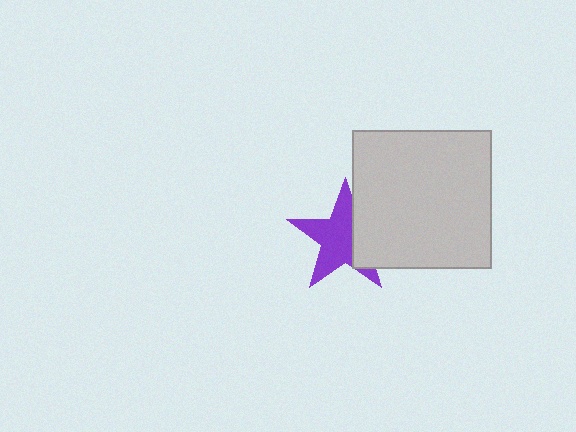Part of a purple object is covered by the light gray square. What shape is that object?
It is a star.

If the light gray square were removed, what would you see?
You would see the complete purple star.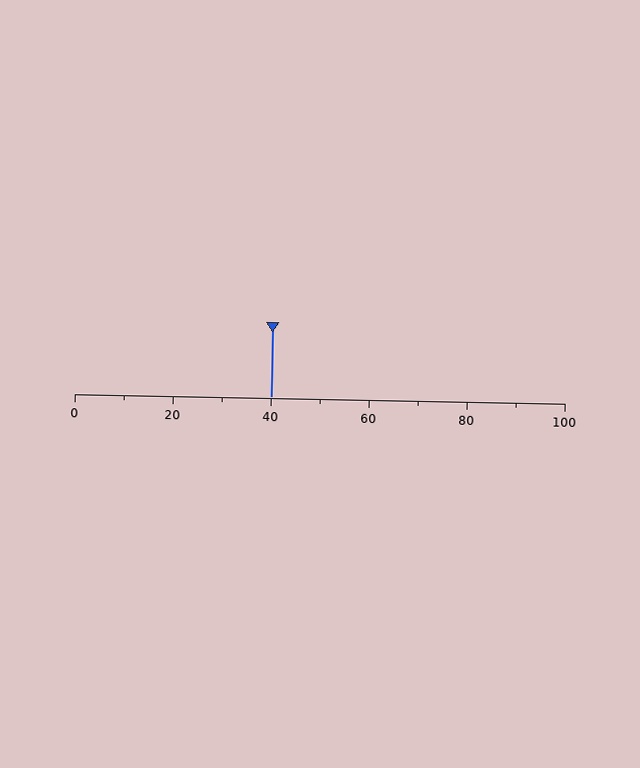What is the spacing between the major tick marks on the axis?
The major ticks are spaced 20 apart.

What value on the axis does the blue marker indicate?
The marker indicates approximately 40.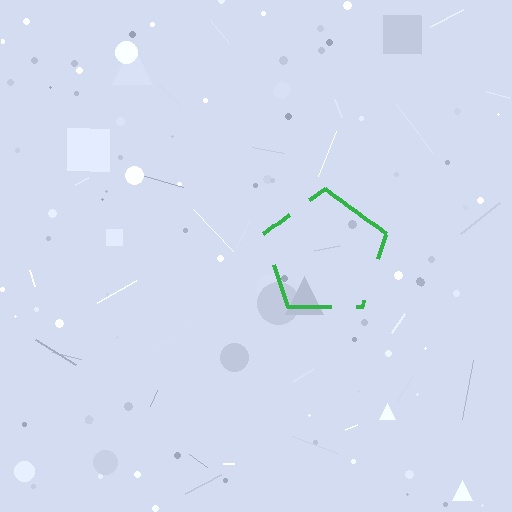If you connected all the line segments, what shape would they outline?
They would outline a pentagon.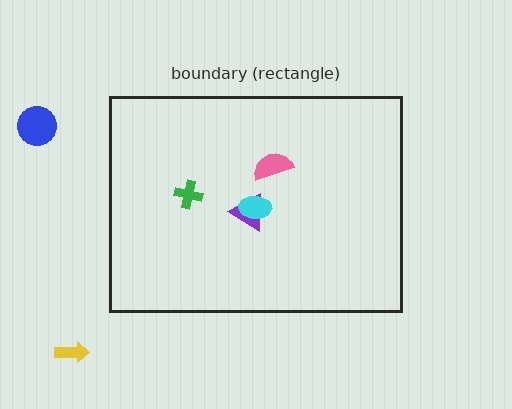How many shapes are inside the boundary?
4 inside, 2 outside.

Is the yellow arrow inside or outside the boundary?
Outside.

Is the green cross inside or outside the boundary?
Inside.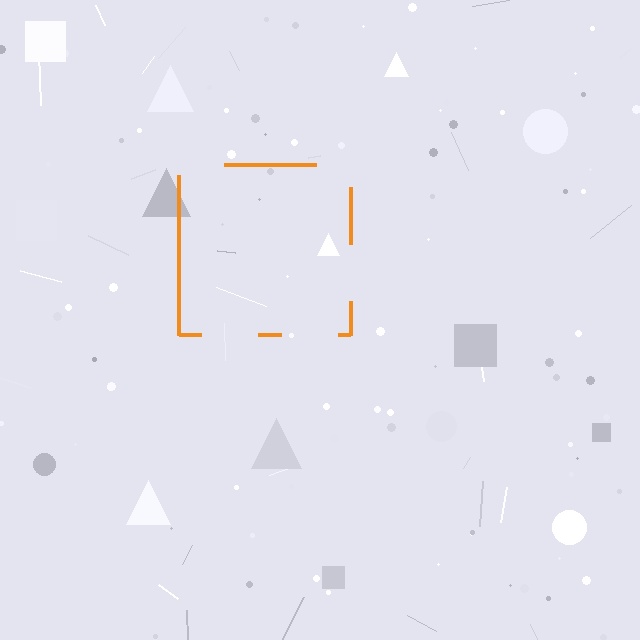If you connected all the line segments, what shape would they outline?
They would outline a square.